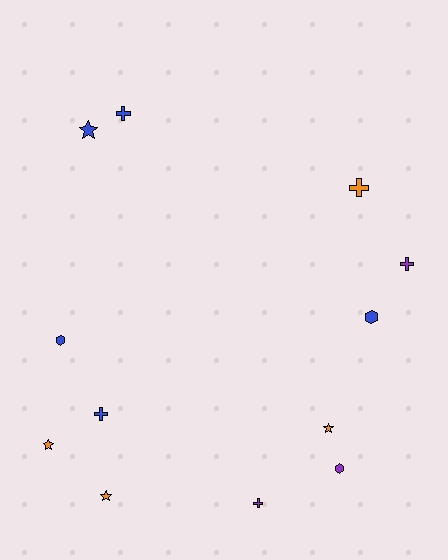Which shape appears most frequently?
Cross, with 5 objects.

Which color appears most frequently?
Blue, with 5 objects.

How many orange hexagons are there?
There are no orange hexagons.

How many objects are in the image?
There are 12 objects.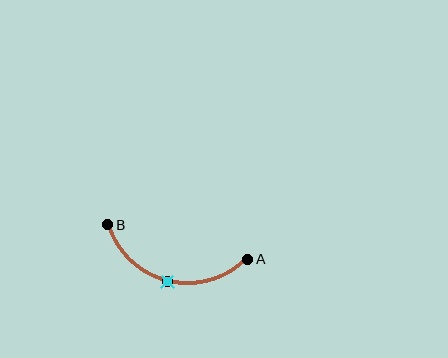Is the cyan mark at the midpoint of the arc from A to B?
Yes. The cyan mark lies on the arc at equal arc-length from both A and B — it is the arc midpoint.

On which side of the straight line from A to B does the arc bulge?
The arc bulges below the straight line connecting A and B.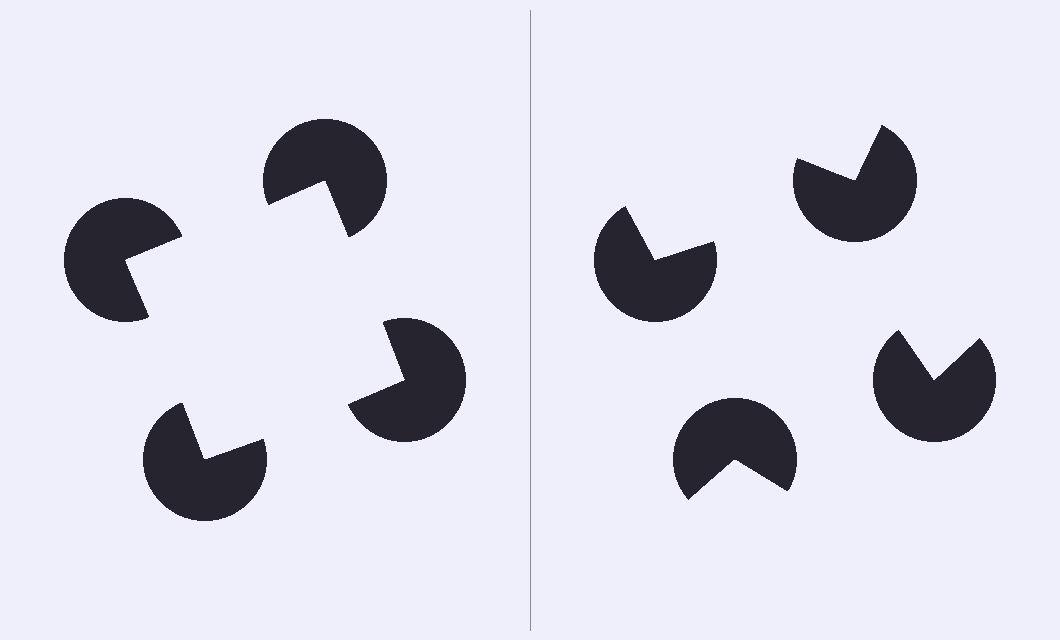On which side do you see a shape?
An illusory square appears on the left side. On the right side the wedge cuts are rotated, so no coherent shape forms.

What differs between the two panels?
The pac-man discs are positioned identically on both sides; only the wedge orientations differ. On the left they align to a square; on the right they are misaligned.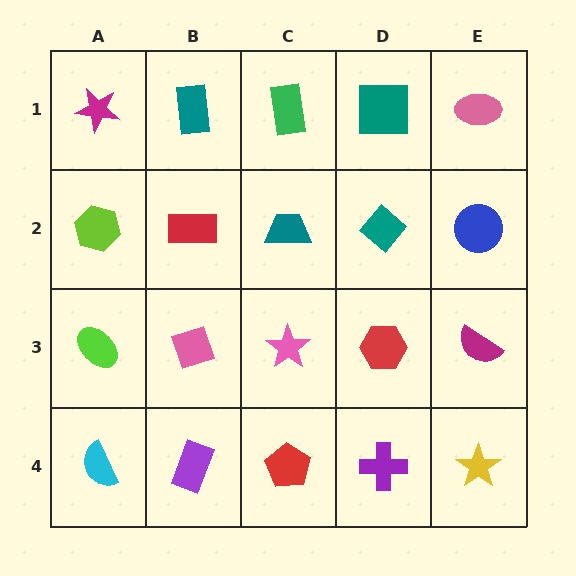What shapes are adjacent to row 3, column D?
A teal diamond (row 2, column D), a purple cross (row 4, column D), a pink star (row 3, column C), a magenta semicircle (row 3, column E).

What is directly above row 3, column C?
A teal trapezoid.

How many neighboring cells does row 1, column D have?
3.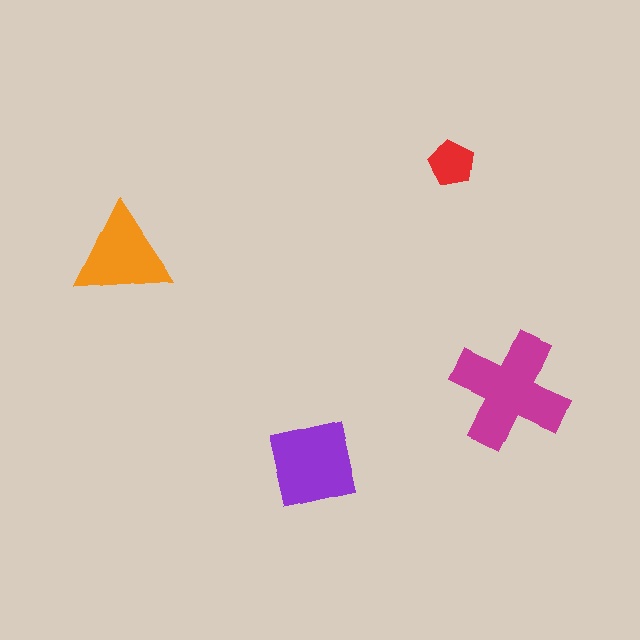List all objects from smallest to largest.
The red pentagon, the orange triangle, the purple square, the magenta cross.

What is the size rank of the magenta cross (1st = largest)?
1st.